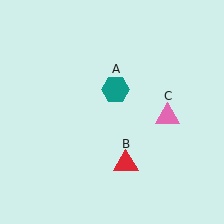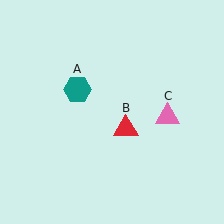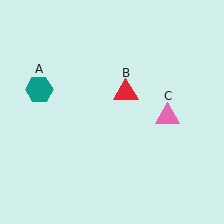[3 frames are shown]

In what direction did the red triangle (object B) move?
The red triangle (object B) moved up.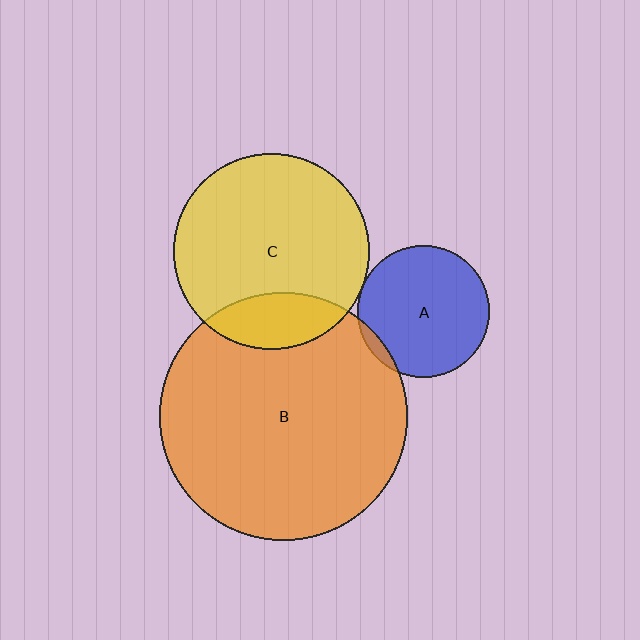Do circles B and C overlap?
Yes.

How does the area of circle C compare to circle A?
Approximately 2.2 times.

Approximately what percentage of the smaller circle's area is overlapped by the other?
Approximately 20%.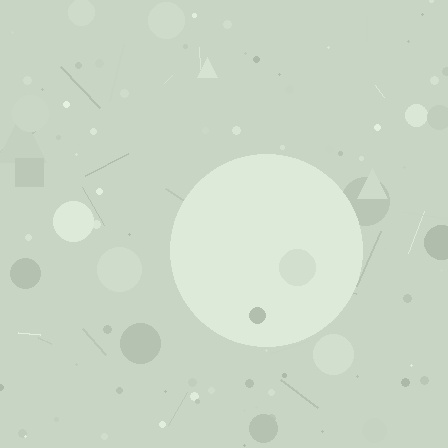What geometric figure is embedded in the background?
A circle is embedded in the background.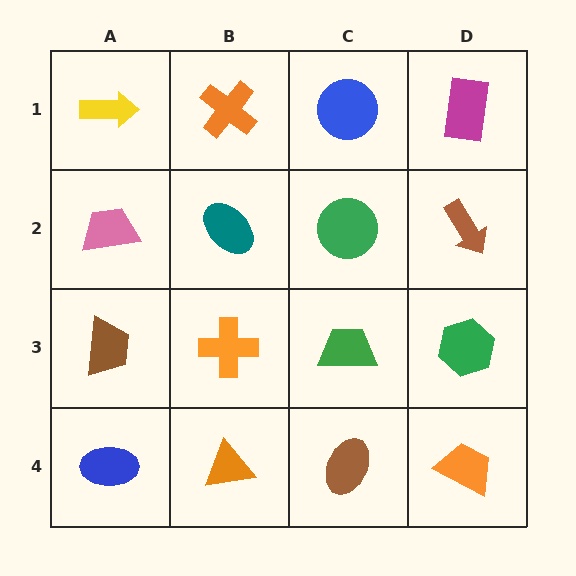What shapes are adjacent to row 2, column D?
A magenta rectangle (row 1, column D), a green hexagon (row 3, column D), a green circle (row 2, column C).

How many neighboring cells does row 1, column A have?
2.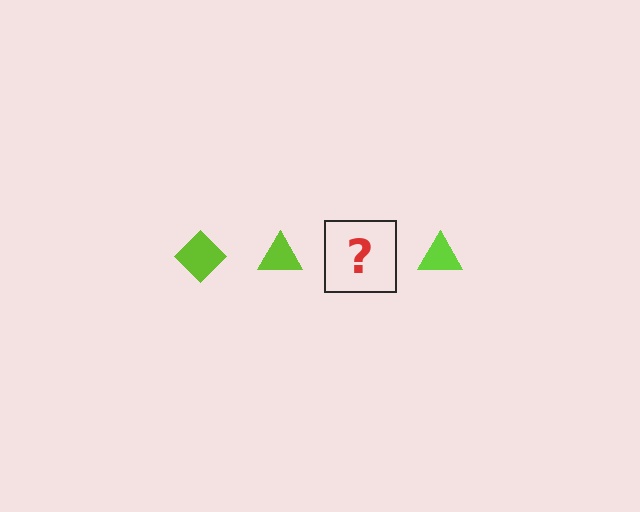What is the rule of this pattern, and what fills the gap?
The rule is that the pattern cycles through diamond, triangle shapes in lime. The gap should be filled with a lime diamond.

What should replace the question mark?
The question mark should be replaced with a lime diamond.